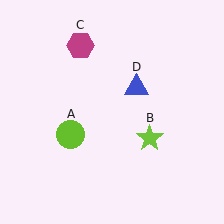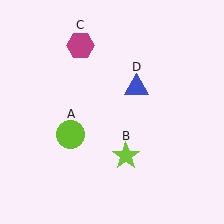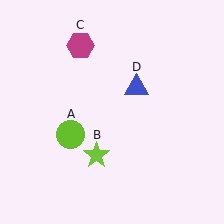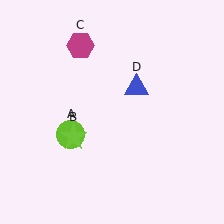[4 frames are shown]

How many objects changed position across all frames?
1 object changed position: lime star (object B).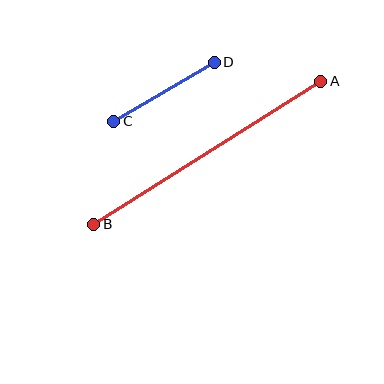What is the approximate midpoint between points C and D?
The midpoint is at approximately (164, 92) pixels.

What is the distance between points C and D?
The distance is approximately 116 pixels.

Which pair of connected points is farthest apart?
Points A and B are farthest apart.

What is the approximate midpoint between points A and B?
The midpoint is at approximately (207, 153) pixels.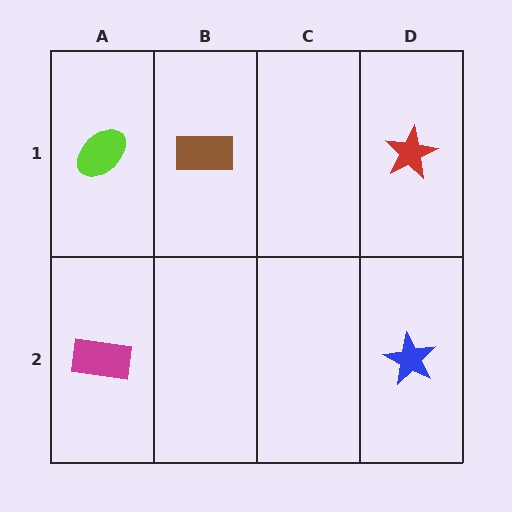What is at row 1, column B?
A brown rectangle.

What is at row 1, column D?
A red star.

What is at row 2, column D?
A blue star.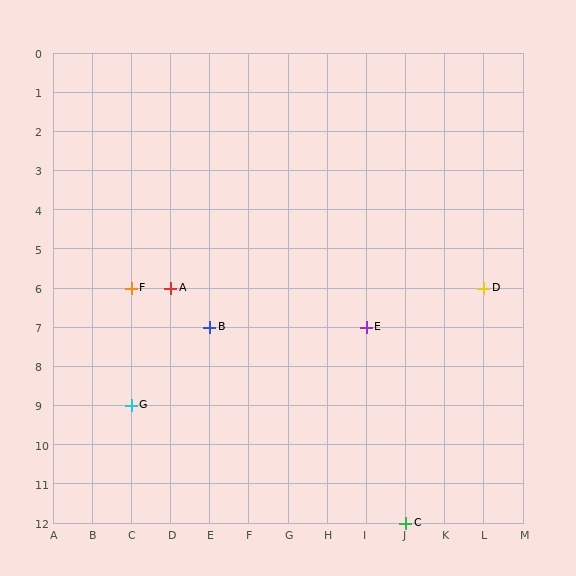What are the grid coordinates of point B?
Point B is at grid coordinates (E, 7).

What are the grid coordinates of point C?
Point C is at grid coordinates (J, 12).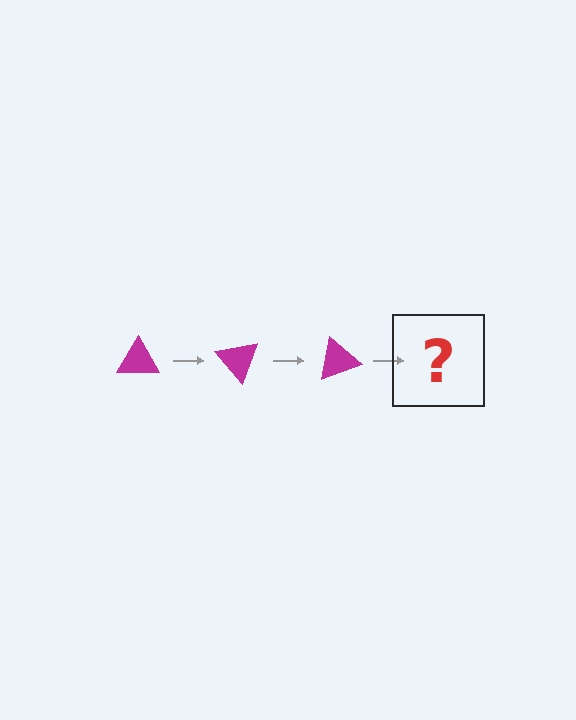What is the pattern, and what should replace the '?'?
The pattern is that the triangle rotates 50 degrees each step. The '?' should be a magenta triangle rotated 150 degrees.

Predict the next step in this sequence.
The next step is a magenta triangle rotated 150 degrees.